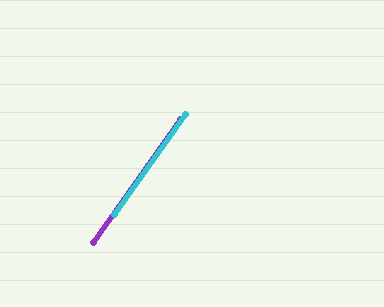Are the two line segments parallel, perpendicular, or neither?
Parallel — their directions differ by only 0.0°.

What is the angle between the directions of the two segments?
Approximately 0 degrees.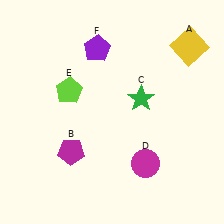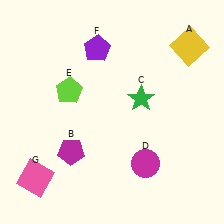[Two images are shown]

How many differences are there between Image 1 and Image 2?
There is 1 difference between the two images.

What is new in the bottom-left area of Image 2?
A pink square (G) was added in the bottom-left area of Image 2.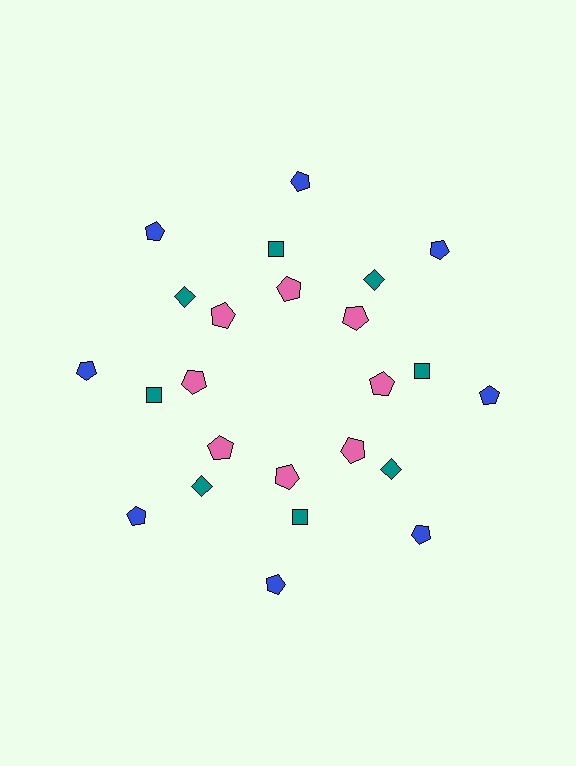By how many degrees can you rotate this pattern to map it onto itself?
The pattern maps onto itself every 45 degrees of rotation.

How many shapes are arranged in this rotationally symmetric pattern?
There are 24 shapes, arranged in 8 groups of 3.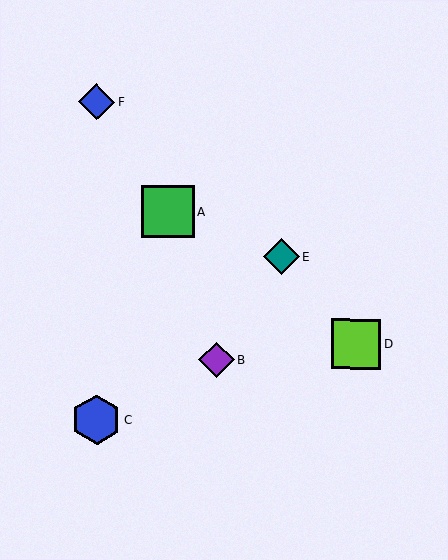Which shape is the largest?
The green square (labeled A) is the largest.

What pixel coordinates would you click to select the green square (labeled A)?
Click at (168, 211) to select the green square A.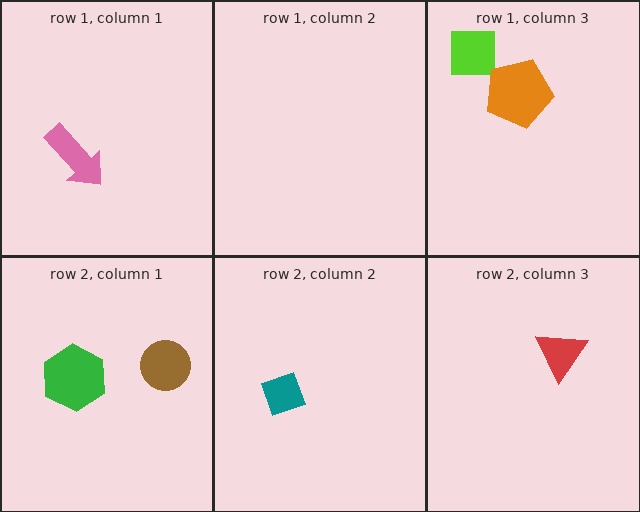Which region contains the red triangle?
The row 2, column 3 region.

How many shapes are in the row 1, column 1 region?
1.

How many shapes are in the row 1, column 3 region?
2.